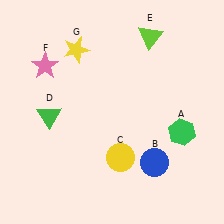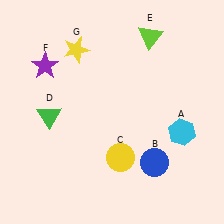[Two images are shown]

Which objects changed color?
A changed from green to cyan. F changed from pink to purple.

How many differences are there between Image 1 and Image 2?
There are 2 differences between the two images.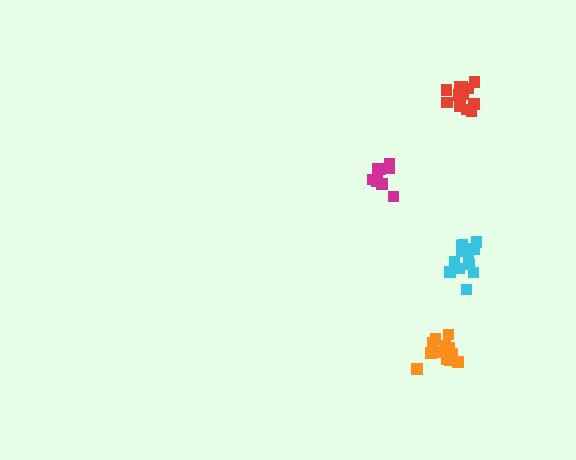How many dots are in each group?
Group 1: 14 dots, Group 2: 12 dots, Group 3: 12 dots, Group 4: 8 dots (46 total).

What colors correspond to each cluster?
The clusters are colored: red, orange, cyan, magenta.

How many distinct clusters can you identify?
There are 4 distinct clusters.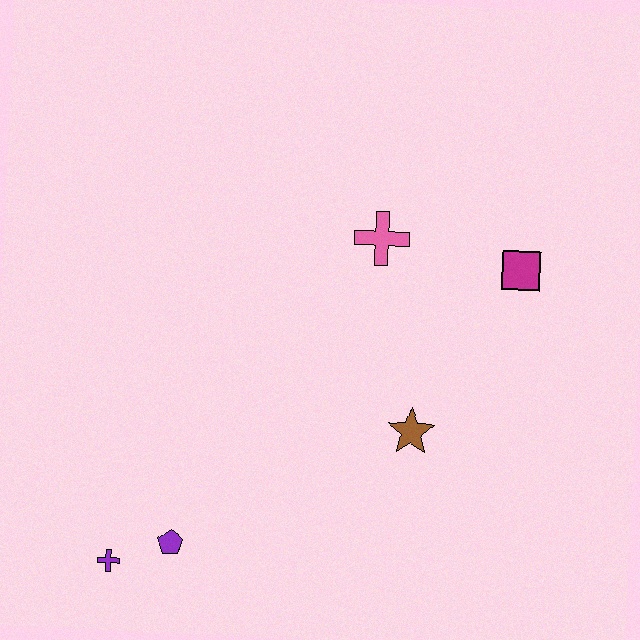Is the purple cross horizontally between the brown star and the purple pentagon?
No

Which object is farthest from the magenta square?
The purple cross is farthest from the magenta square.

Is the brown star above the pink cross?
No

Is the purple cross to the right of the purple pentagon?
No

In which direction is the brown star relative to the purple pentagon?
The brown star is to the right of the purple pentagon.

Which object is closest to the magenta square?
The pink cross is closest to the magenta square.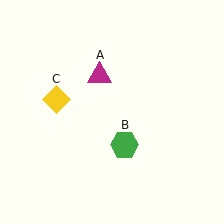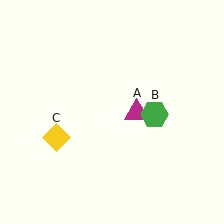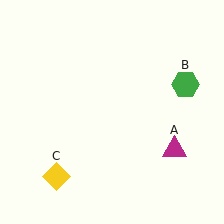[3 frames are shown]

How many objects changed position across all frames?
3 objects changed position: magenta triangle (object A), green hexagon (object B), yellow diamond (object C).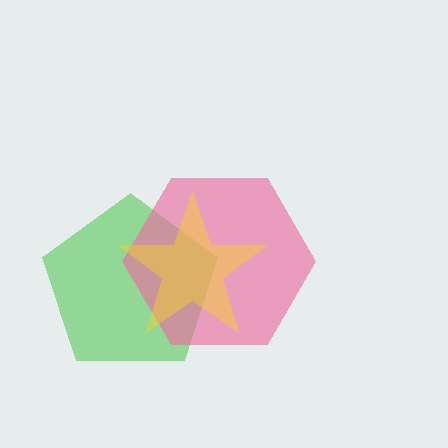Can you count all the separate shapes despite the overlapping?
Yes, there are 3 separate shapes.